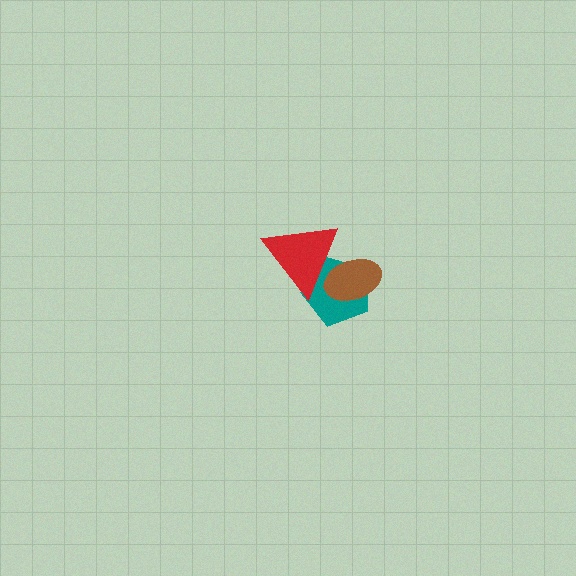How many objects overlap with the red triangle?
2 objects overlap with the red triangle.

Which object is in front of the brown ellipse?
The red triangle is in front of the brown ellipse.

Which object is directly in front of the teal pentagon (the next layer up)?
The brown ellipse is directly in front of the teal pentagon.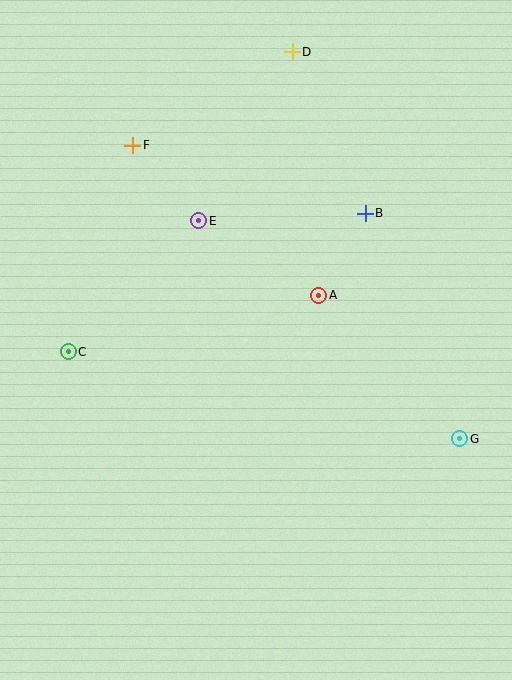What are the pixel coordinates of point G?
Point G is at (460, 439).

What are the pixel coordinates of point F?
Point F is at (132, 145).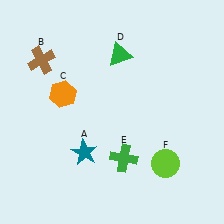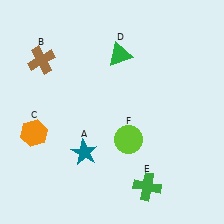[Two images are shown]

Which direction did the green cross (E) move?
The green cross (E) moved down.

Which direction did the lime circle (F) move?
The lime circle (F) moved left.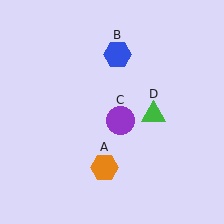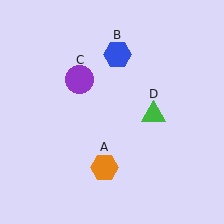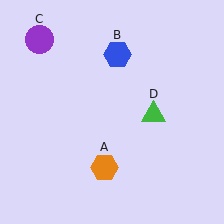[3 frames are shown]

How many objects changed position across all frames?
1 object changed position: purple circle (object C).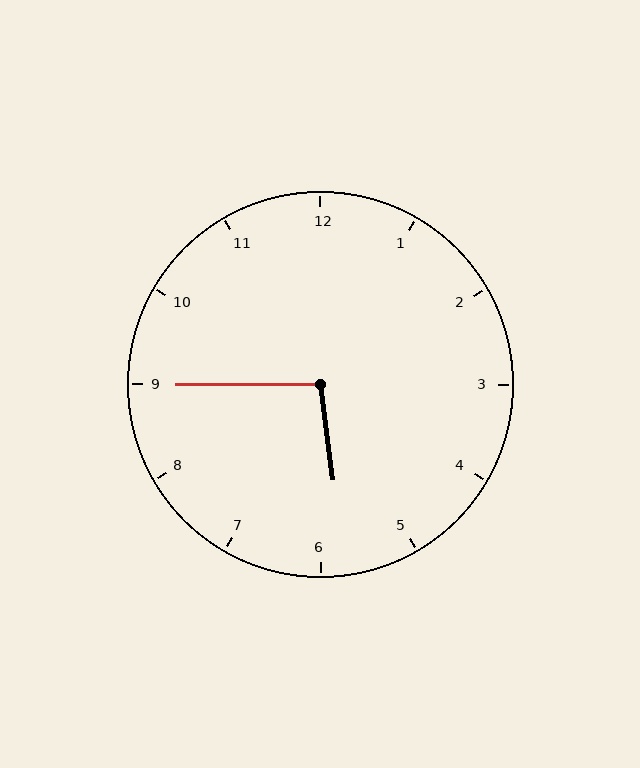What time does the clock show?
5:45.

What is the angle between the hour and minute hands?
Approximately 98 degrees.